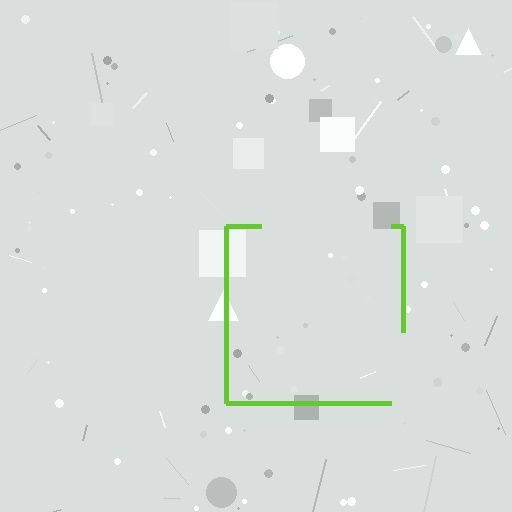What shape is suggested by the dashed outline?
The dashed outline suggests a square.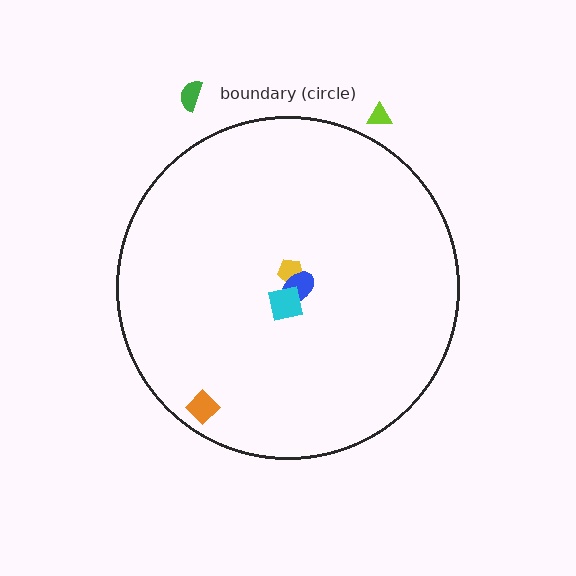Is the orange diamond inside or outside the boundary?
Inside.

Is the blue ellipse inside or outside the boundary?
Inside.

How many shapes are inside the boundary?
4 inside, 2 outside.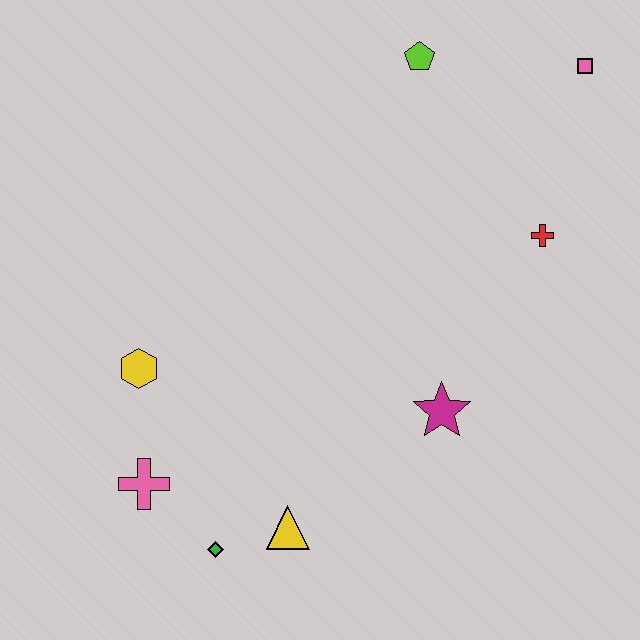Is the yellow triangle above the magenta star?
No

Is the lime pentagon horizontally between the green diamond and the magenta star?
Yes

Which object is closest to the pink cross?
The green diamond is closest to the pink cross.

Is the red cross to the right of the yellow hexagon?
Yes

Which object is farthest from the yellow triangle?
The pink square is farthest from the yellow triangle.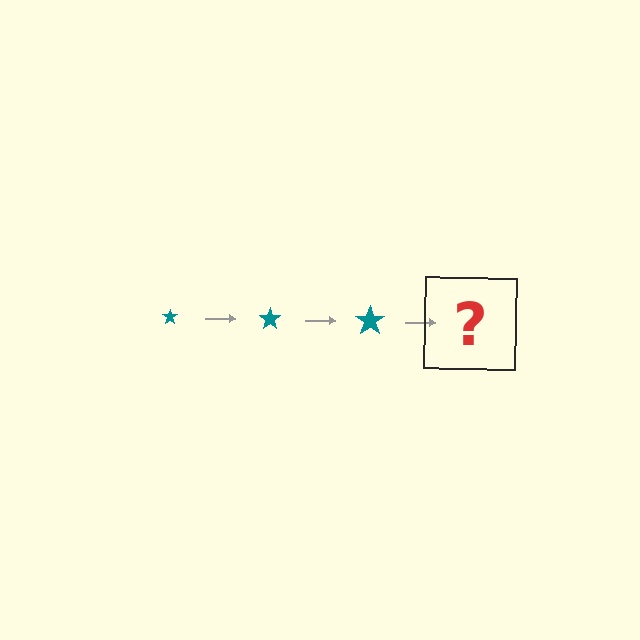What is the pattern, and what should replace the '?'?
The pattern is that the star gets progressively larger each step. The '?' should be a teal star, larger than the previous one.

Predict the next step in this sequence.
The next step is a teal star, larger than the previous one.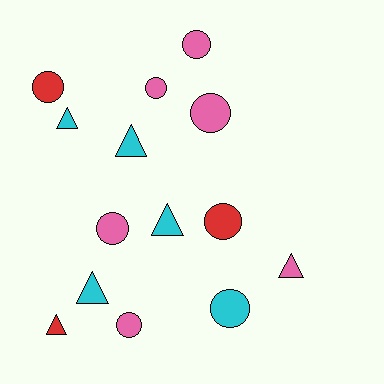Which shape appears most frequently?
Circle, with 8 objects.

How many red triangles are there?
There is 1 red triangle.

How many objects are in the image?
There are 14 objects.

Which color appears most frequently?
Pink, with 6 objects.